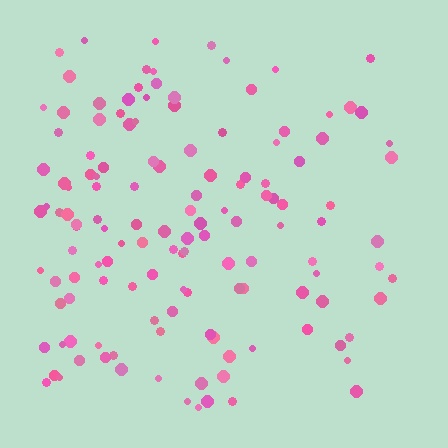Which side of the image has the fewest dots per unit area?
The right.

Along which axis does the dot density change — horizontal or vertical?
Horizontal.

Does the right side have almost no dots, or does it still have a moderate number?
Still a moderate number, just noticeably fewer than the left.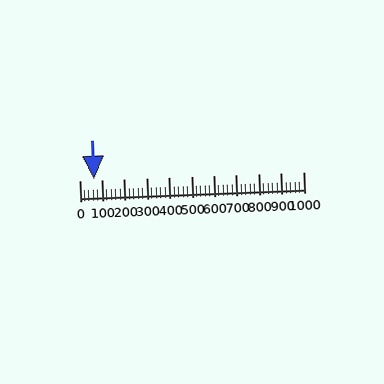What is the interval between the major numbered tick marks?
The major tick marks are spaced 100 units apart.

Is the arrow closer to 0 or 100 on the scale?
The arrow is closer to 100.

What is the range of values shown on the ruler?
The ruler shows values from 0 to 1000.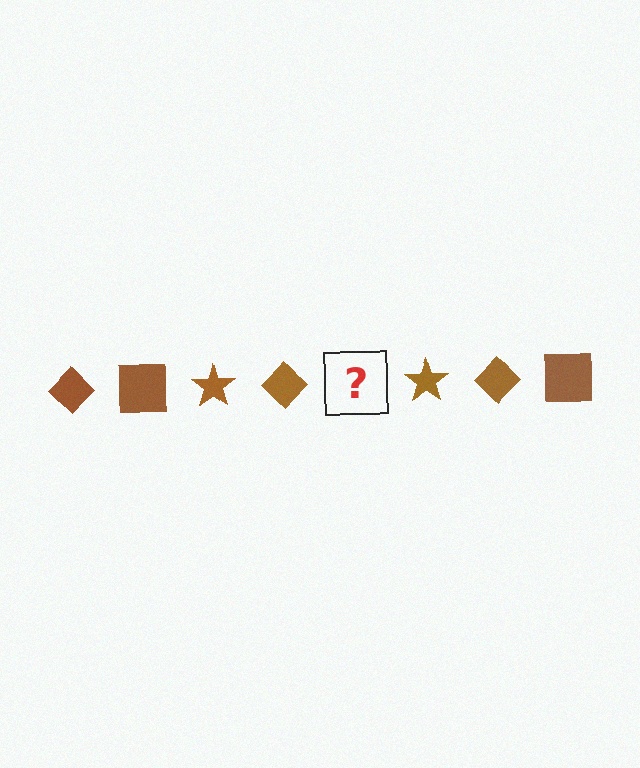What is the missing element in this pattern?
The missing element is a brown square.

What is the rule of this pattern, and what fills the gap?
The rule is that the pattern cycles through diamond, square, star shapes in brown. The gap should be filled with a brown square.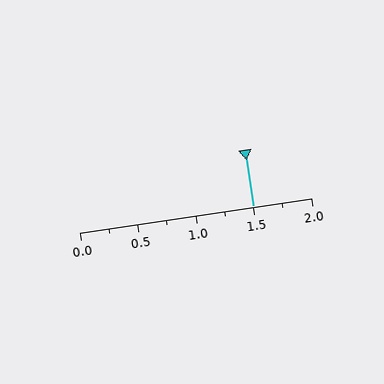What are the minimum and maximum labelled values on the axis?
The axis runs from 0.0 to 2.0.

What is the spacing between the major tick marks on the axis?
The major ticks are spaced 0.5 apart.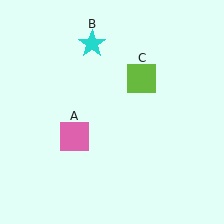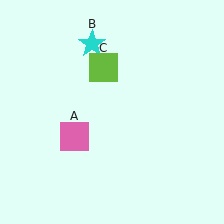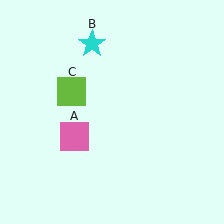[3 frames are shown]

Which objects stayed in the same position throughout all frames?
Pink square (object A) and cyan star (object B) remained stationary.